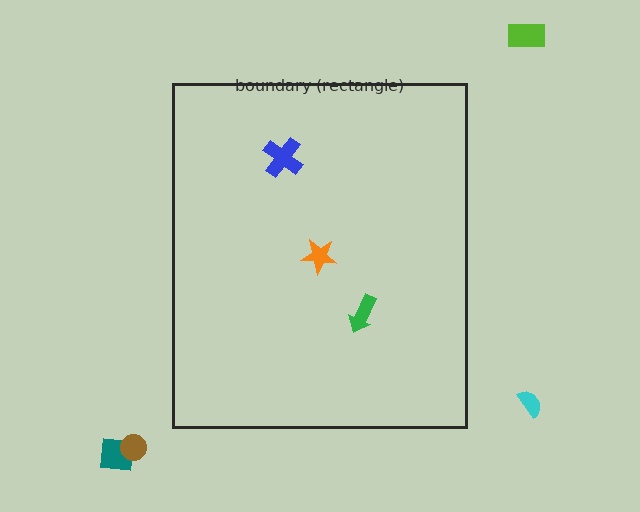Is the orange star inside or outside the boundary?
Inside.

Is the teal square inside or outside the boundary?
Outside.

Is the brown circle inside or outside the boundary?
Outside.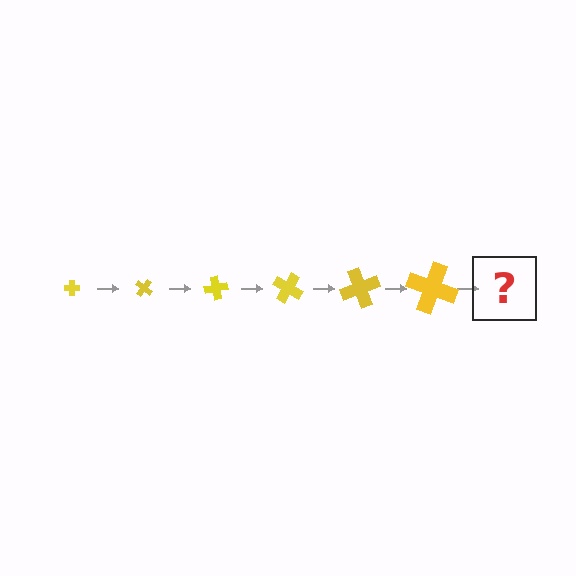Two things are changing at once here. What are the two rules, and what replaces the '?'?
The two rules are that the cross grows larger each step and it rotates 40 degrees each step. The '?' should be a cross, larger than the previous one and rotated 240 degrees from the start.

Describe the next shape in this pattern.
It should be a cross, larger than the previous one and rotated 240 degrees from the start.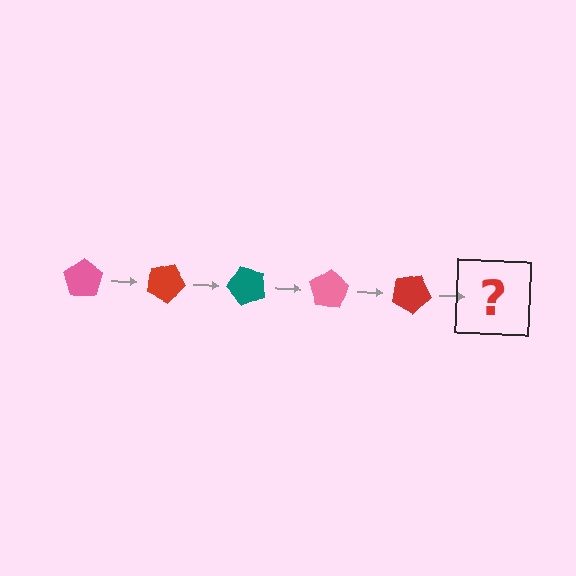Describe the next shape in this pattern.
It should be a teal pentagon, rotated 125 degrees from the start.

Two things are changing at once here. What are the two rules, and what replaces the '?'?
The two rules are that it rotates 25 degrees each step and the color cycles through pink, red, and teal. The '?' should be a teal pentagon, rotated 125 degrees from the start.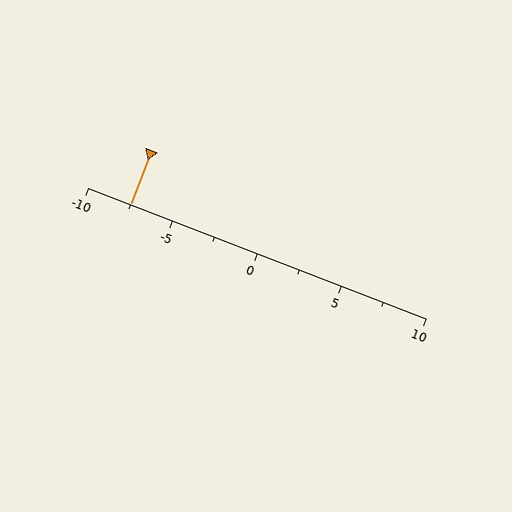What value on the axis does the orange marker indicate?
The marker indicates approximately -7.5.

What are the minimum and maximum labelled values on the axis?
The axis runs from -10 to 10.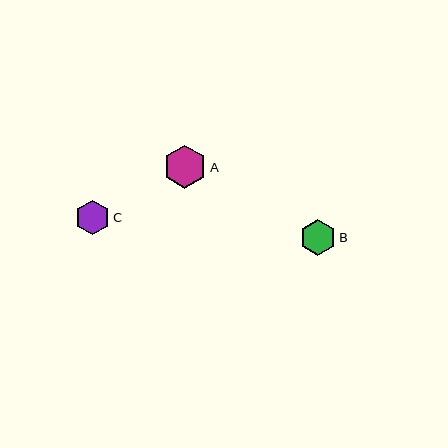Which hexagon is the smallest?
Hexagon C is the smallest with a size of approximately 35 pixels.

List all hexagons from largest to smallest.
From largest to smallest: A, B, C.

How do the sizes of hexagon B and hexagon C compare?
Hexagon B and hexagon C are approximately the same size.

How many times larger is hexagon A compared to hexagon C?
Hexagon A is approximately 1.2 times the size of hexagon C.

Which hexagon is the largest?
Hexagon A is the largest with a size of approximately 43 pixels.